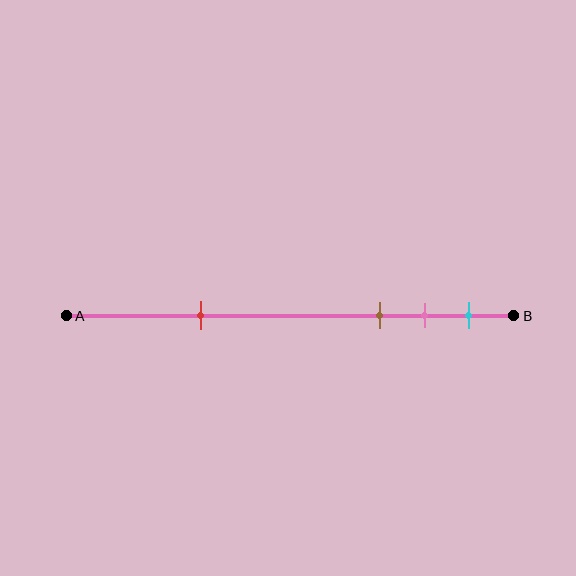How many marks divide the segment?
There are 4 marks dividing the segment.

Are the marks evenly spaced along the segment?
No, the marks are not evenly spaced.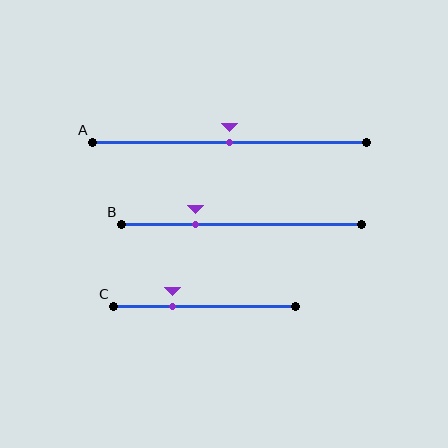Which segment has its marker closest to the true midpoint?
Segment A has its marker closest to the true midpoint.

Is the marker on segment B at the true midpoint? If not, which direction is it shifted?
No, the marker on segment B is shifted to the left by about 19% of the segment length.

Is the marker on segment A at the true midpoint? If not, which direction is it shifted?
Yes, the marker on segment A is at the true midpoint.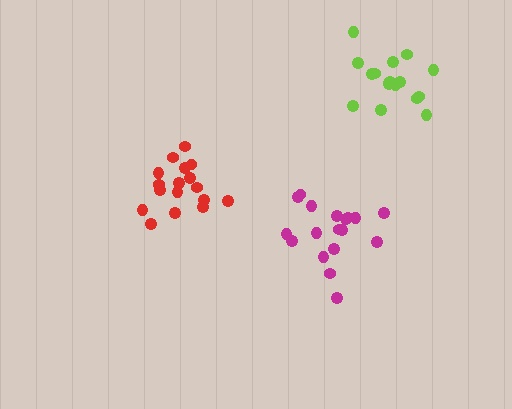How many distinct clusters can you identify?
There are 3 distinct clusters.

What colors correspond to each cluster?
The clusters are colored: red, lime, magenta.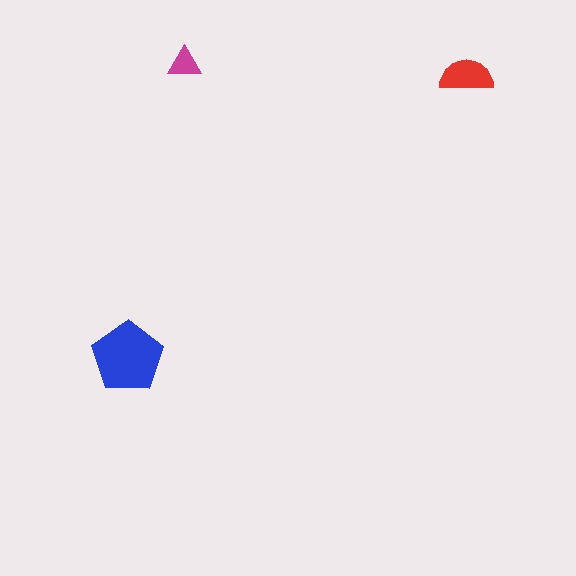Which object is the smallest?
The magenta triangle.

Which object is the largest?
The blue pentagon.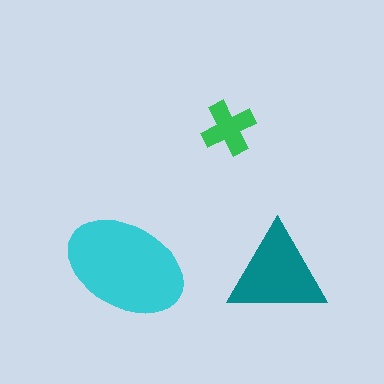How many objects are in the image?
There are 3 objects in the image.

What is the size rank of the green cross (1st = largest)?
3rd.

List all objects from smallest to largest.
The green cross, the teal triangle, the cyan ellipse.